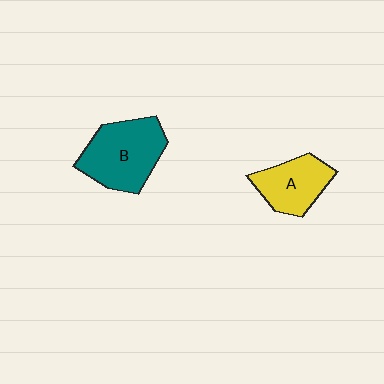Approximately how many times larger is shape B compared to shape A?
Approximately 1.4 times.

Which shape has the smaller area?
Shape A (yellow).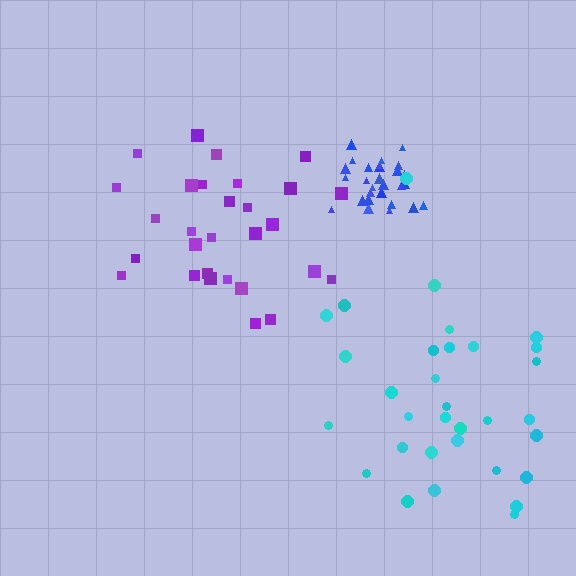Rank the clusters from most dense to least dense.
blue, purple, cyan.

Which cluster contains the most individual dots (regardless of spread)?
Cyan (32).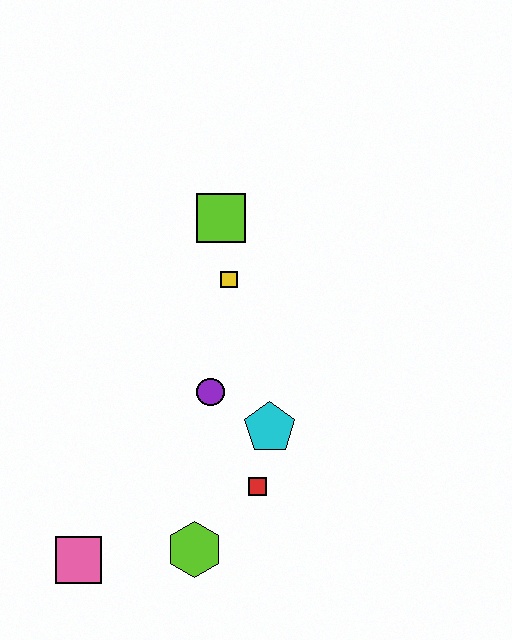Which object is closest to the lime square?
The yellow square is closest to the lime square.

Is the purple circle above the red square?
Yes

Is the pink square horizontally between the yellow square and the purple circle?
No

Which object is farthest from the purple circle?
The pink square is farthest from the purple circle.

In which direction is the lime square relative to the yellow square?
The lime square is above the yellow square.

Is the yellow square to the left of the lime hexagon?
No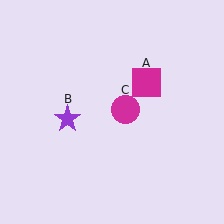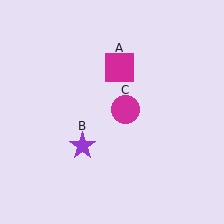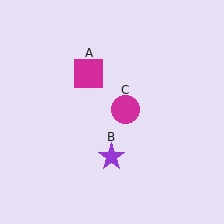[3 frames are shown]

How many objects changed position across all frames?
2 objects changed position: magenta square (object A), purple star (object B).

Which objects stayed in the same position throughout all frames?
Magenta circle (object C) remained stationary.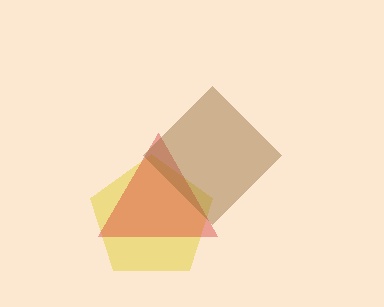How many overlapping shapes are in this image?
There are 3 overlapping shapes in the image.